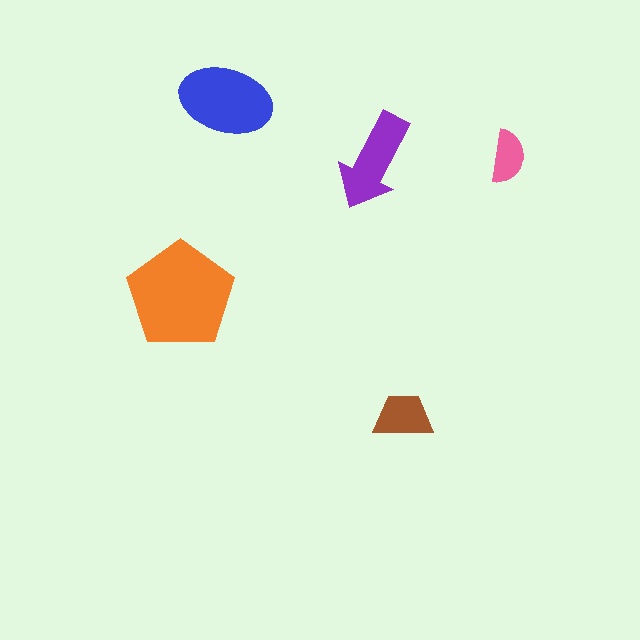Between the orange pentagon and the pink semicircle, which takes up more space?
The orange pentagon.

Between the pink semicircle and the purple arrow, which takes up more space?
The purple arrow.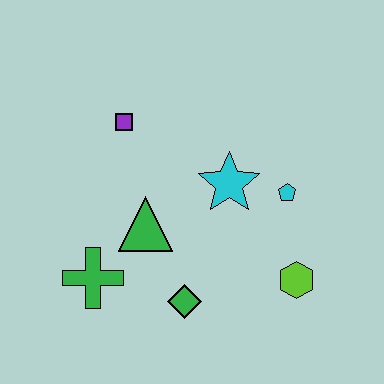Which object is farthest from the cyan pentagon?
The green cross is farthest from the cyan pentagon.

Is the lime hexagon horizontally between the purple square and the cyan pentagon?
No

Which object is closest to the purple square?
The green triangle is closest to the purple square.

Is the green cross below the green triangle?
Yes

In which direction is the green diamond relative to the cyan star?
The green diamond is below the cyan star.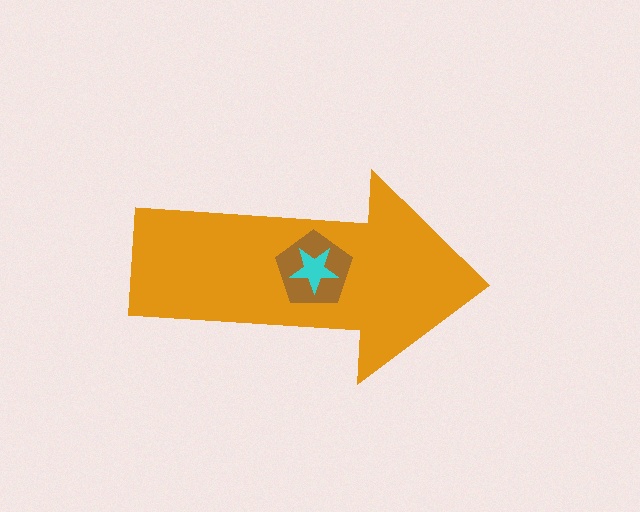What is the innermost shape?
The cyan star.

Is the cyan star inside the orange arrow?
Yes.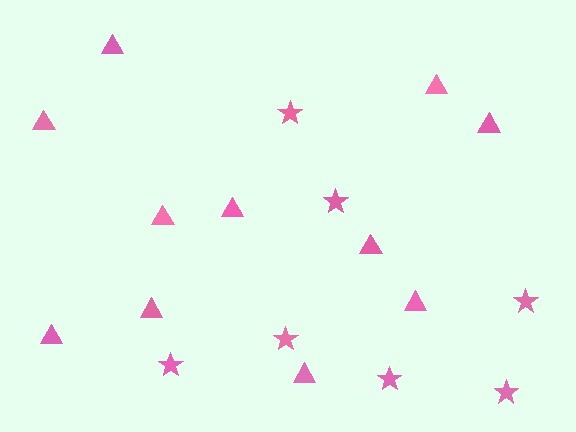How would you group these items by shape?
There are 2 groups: one group of stars (7) and one group of triangles (11).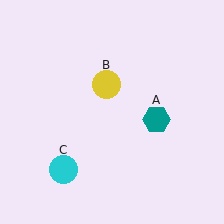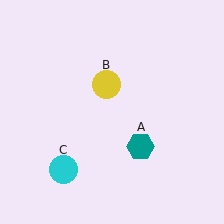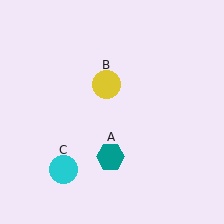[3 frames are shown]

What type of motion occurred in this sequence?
The teal hexagon (object A) rotated clockwise around the center of the scene.